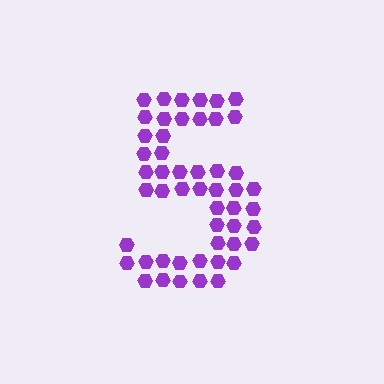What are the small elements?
The small elements are hexagons.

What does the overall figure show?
The overall figure shows the digit 5.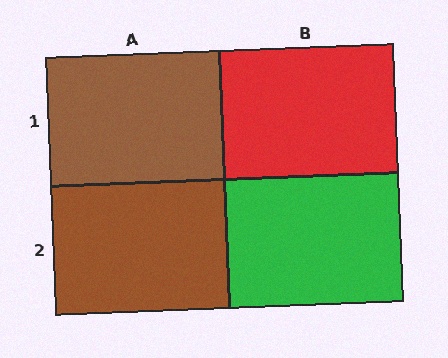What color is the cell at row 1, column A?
Brown.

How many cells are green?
1 cell is green.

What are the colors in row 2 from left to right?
Brown, green.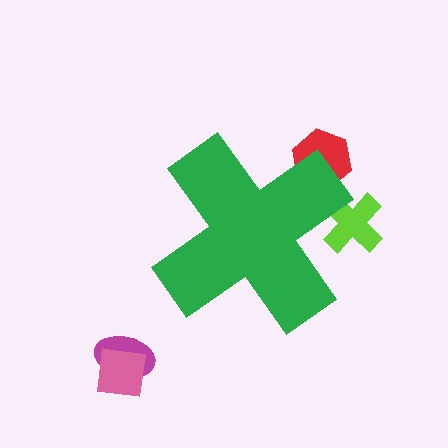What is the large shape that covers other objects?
A green cross.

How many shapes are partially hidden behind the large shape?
2 shapes are partially hidden.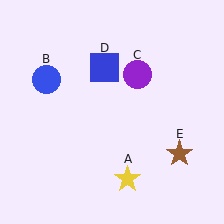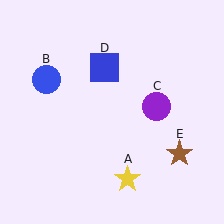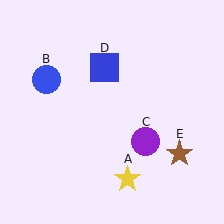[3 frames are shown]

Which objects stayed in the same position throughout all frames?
Yellow star (object A) and blue circle (object B) and blue square (object D) and brown star (object E) remained stationary.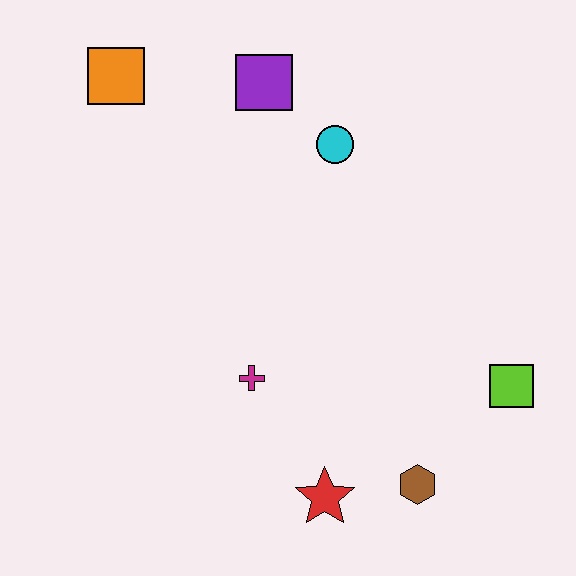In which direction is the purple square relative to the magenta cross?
The purple square is above the magenta cross.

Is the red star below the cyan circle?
Yes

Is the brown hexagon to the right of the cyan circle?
Yes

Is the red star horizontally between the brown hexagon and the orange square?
Yes